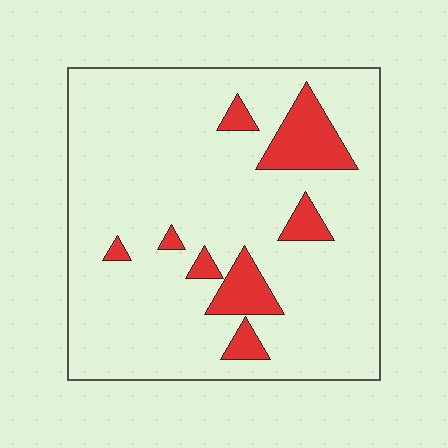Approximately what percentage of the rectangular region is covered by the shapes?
Approximately 15%.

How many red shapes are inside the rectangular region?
8.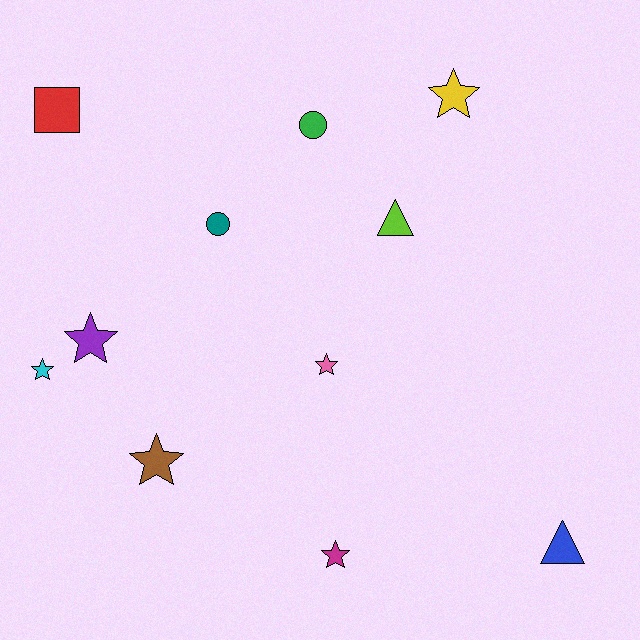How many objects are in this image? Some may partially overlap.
There are 11 objects.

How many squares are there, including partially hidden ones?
There is 1 square.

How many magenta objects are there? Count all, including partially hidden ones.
There is 1 magenta object.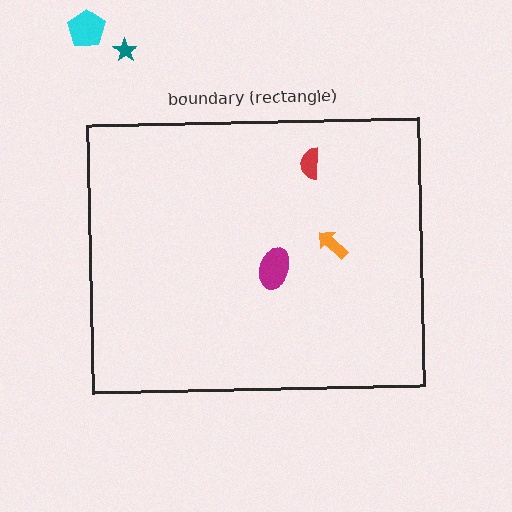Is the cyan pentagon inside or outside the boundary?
Outside.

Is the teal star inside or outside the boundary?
Outside.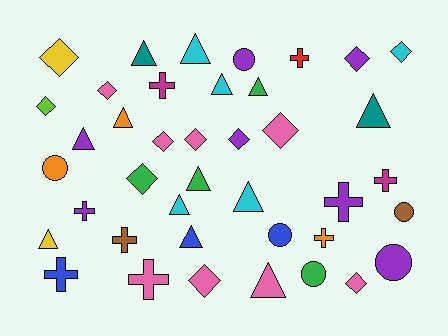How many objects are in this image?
There are 40 objects.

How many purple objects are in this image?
There are 7 purple objects.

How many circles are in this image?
There are 6 circles.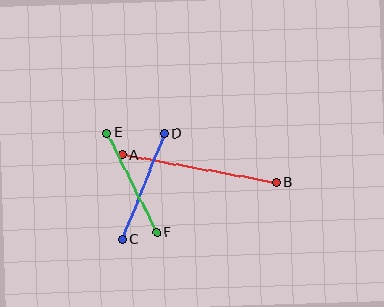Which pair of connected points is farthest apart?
Points A and B are farthest apart.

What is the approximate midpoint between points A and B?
The midpoint is at approximately (199, 169) pixels.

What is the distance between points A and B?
The distance is approximately 157 pixels.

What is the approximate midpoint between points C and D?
The midpoint is at approximately (143, 187) pixels.